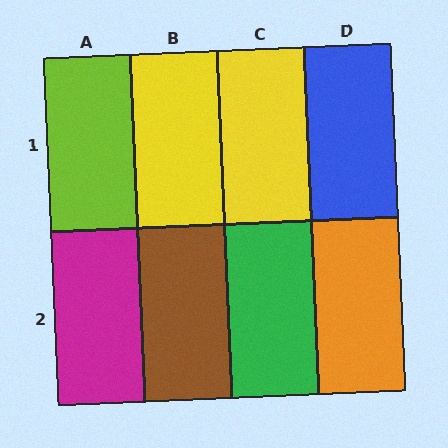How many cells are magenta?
1 cell is magenta.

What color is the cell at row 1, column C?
Yellow.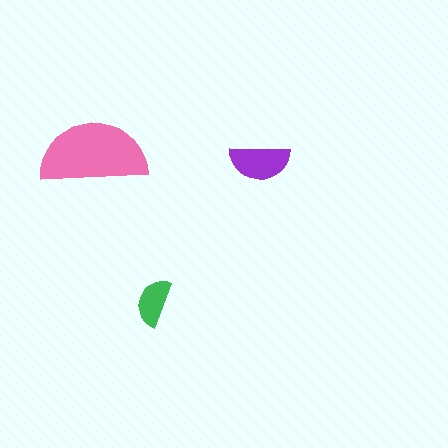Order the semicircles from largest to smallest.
the pink one, the purple one, the green one.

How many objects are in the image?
There are 3 objects in the image.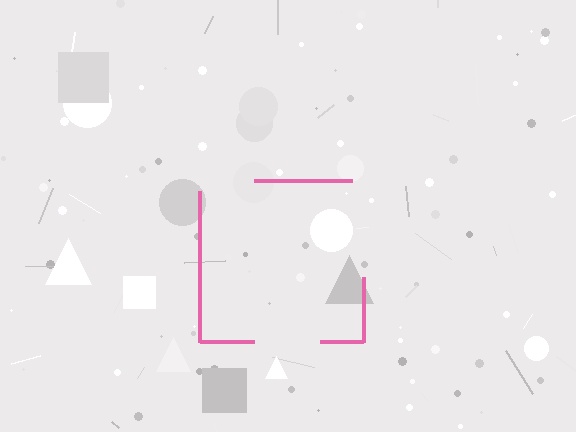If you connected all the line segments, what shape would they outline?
They would outline a square.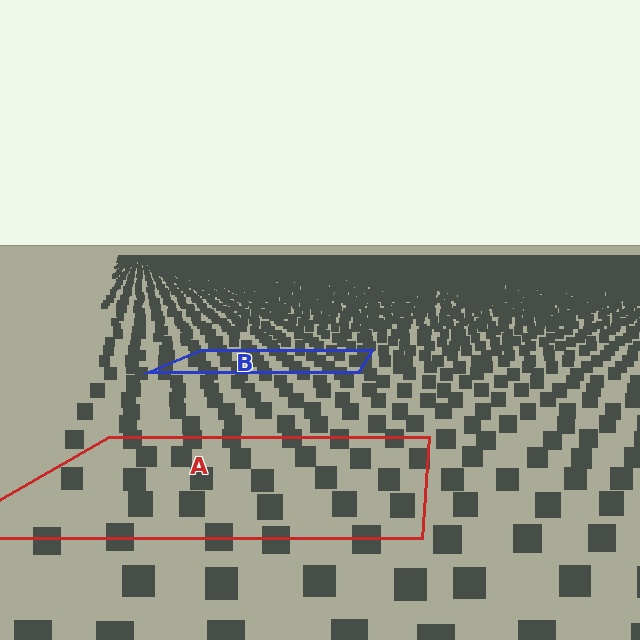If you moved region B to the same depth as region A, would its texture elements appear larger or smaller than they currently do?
They would appear larger. At a closer depth, the same texture elements are projected at a bigger on-screen size.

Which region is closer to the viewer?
Region A is closer. The texture elements there are larger and more spread out.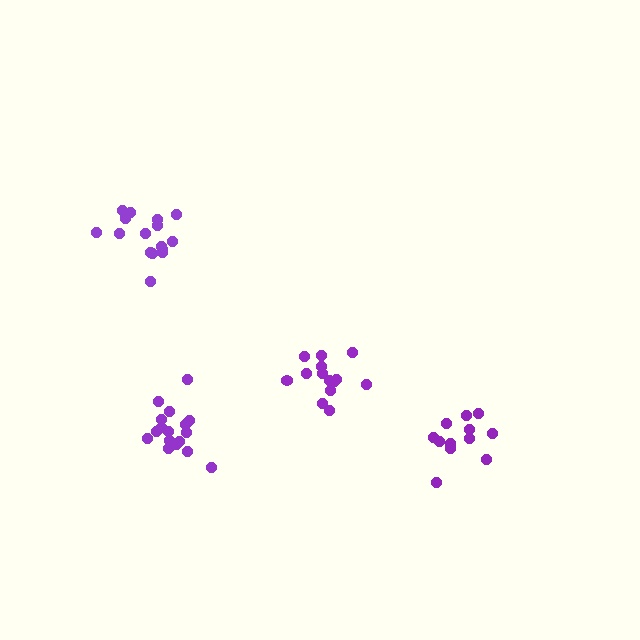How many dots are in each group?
Group 1: 16 dots, Group 2: 17 dots, Group 3: 14 dots, Group 4: 12 dots (59 total).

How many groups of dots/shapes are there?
There are 4 groups.